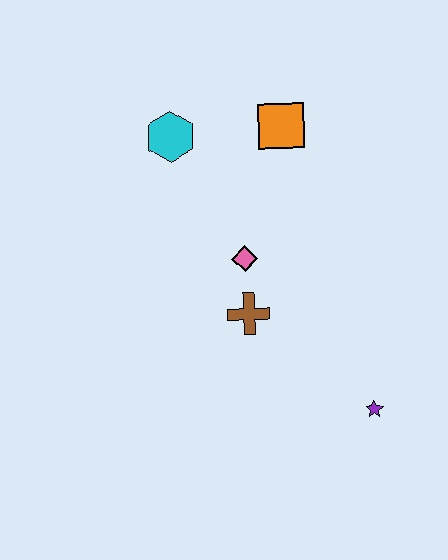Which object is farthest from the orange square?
The purple star is farthest from the orange square.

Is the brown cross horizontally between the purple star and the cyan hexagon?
Yes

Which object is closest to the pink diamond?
The brown cross is closest to the pink diamond.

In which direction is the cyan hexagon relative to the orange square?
The cyan hexagon is to the left of the orange square.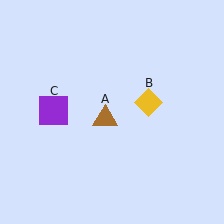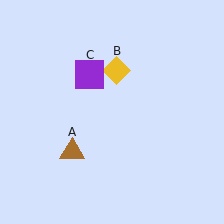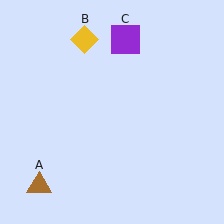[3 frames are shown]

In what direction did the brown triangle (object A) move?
The brown triangle (object A) moved down and to the left.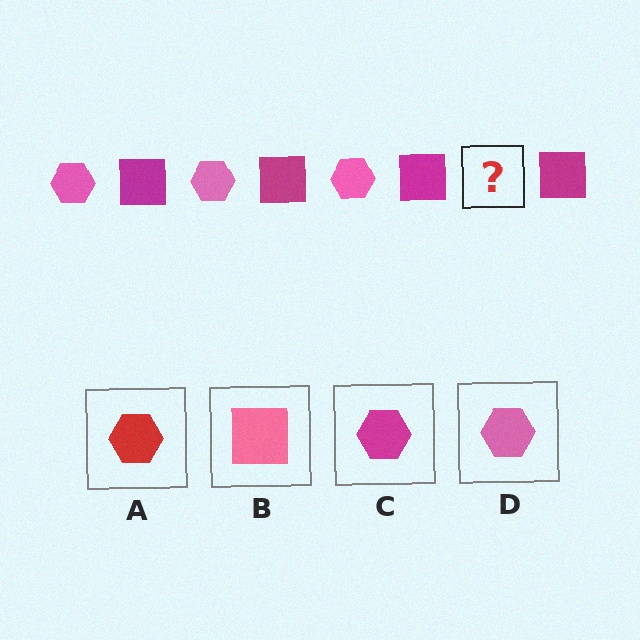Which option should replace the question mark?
Option D.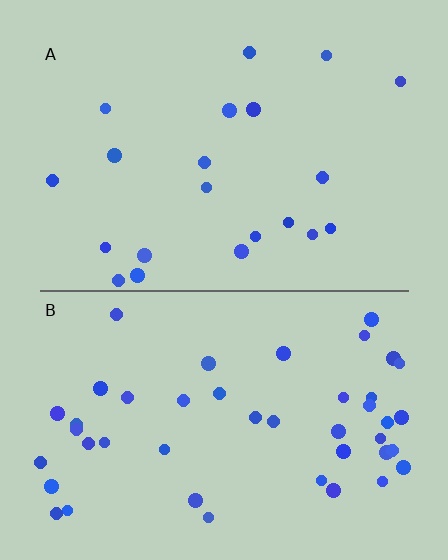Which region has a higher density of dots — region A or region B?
B (the bottom).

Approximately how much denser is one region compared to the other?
Approximately 2.1× — region B over region A.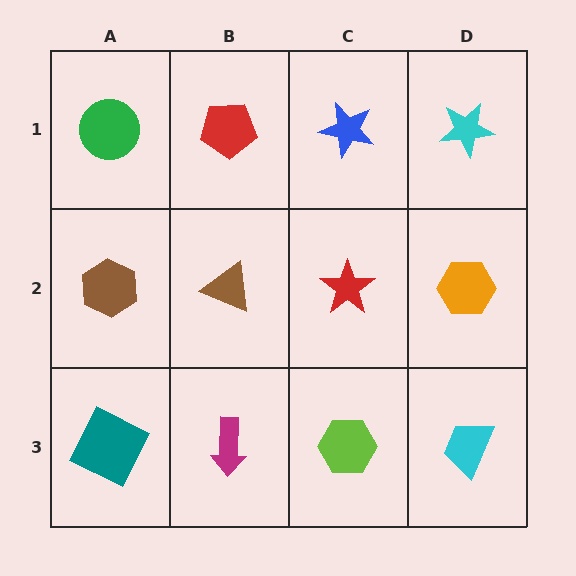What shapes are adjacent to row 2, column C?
A blue star (row 1, column C), a lime hexagon (row 3, column C), a brown triangle (row 2, column B), an orange hexagon (row 2, column D).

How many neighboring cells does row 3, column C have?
3.